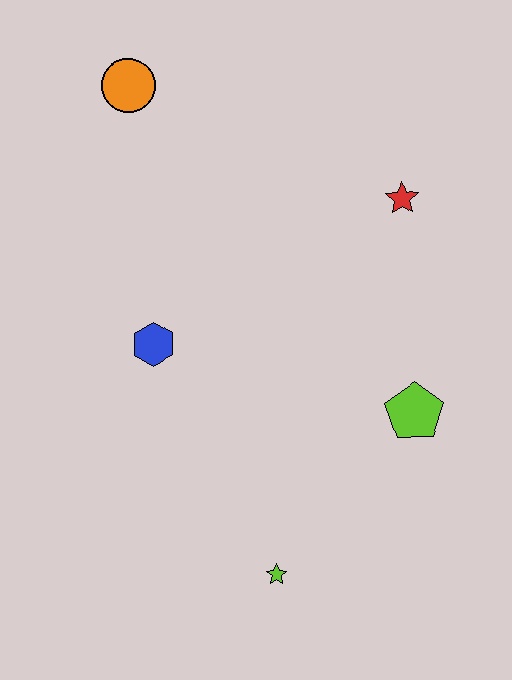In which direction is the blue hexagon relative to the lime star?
The blue hexagon is above the lime star.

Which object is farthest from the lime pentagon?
The orange circle is farthest from the lime pentagon.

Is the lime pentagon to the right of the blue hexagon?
Yes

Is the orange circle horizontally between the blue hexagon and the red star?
No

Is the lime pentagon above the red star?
No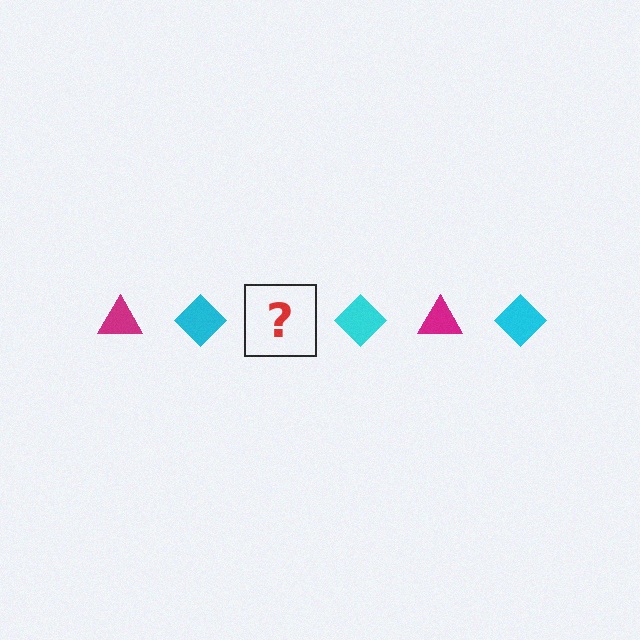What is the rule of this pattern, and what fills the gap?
The rule is that the pattern alternates between magenta triangle and cyan diamond. The gap should be filled with a magenta triangle.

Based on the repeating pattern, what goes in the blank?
The blank should be a magenta triangle.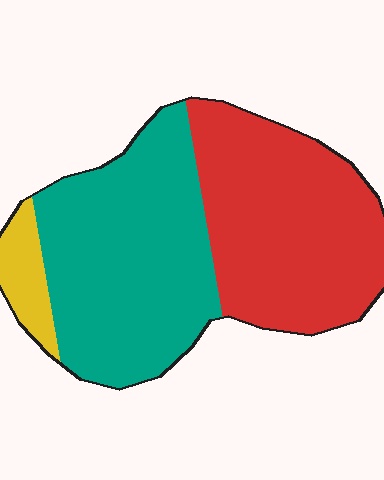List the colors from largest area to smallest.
From largest to smallest: teal, red, yellow.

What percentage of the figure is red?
Red covers roughly 45% of the figure.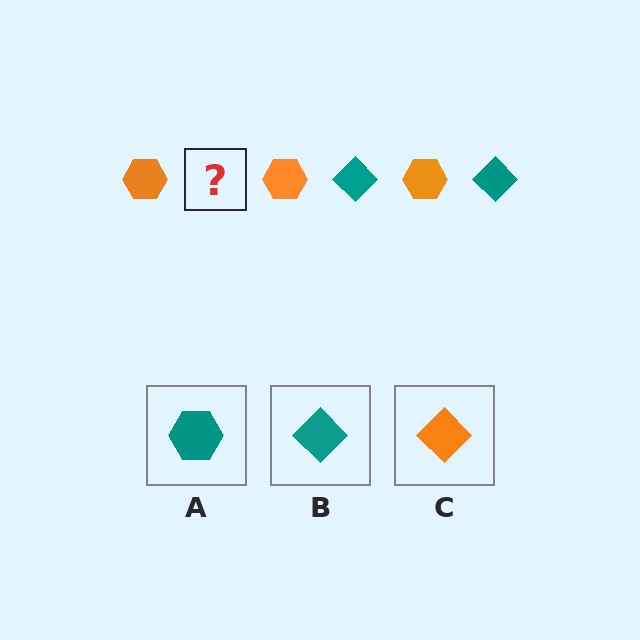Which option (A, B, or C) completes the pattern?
B.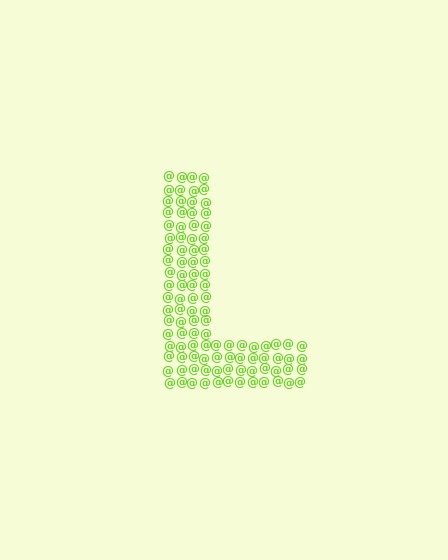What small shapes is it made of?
It is made of small at signs.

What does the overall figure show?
The overall figure shows the letter L.